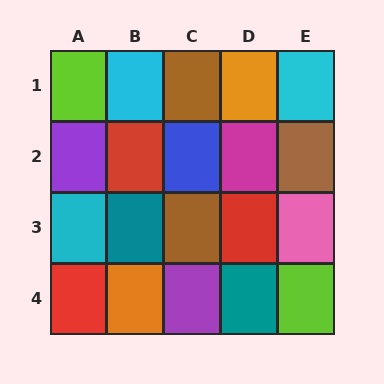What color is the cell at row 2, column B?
Red.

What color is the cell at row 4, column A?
Red.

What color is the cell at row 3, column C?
Brown.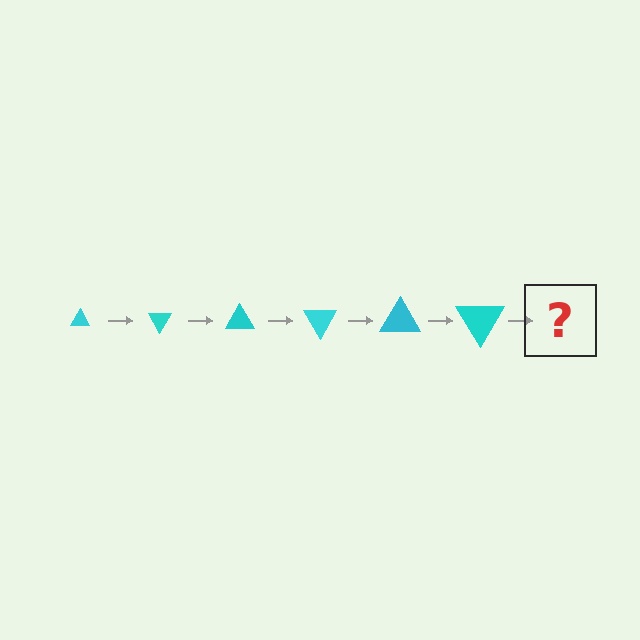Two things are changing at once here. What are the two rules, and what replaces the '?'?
The two rules are that the triangle grows larger each step and it rotates 60 degrees each step. The '?' should be a triangle, larger than the previous one and rotated 360 degrees from the start.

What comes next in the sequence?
The next element should be a triangle, larger than the previous one and rotated 360 degrees from the start.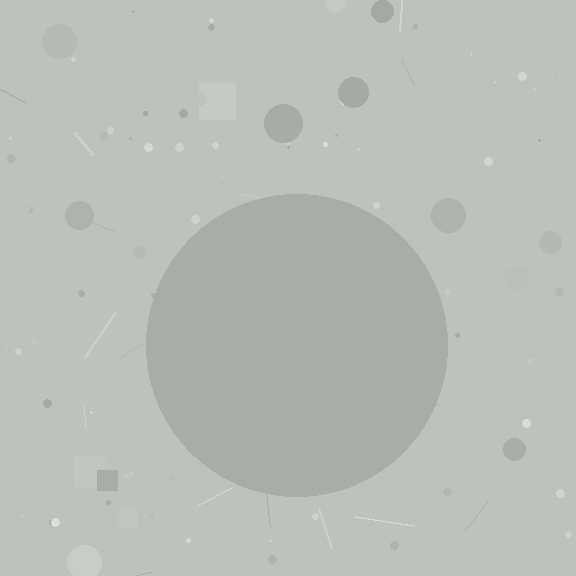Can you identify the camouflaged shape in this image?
The camouflaged shape is a circle.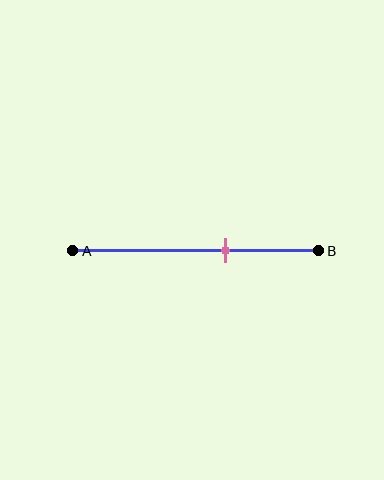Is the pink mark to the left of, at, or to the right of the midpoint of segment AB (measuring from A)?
The pink mark is to the right of the midpoint of segment AB.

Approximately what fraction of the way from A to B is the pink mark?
The pink mark is approximately 60% of the way from A to B.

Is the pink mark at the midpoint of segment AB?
No, the mark is at about 60% from A, not at the 50% midpoint.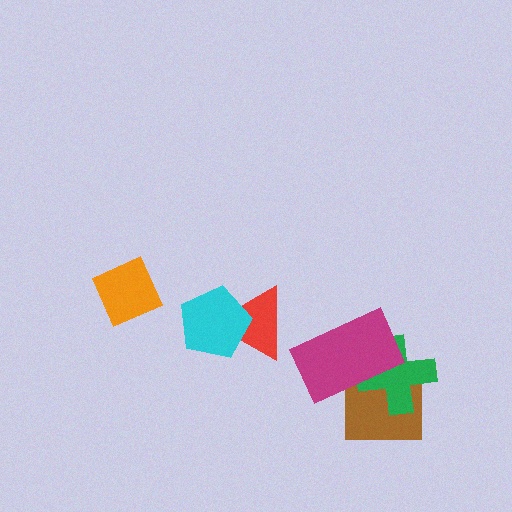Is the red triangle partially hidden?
Yes, it is partially covered by another shape.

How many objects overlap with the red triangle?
1 object overlaps with the red triangle.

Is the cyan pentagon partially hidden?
No, no other shape covers it.